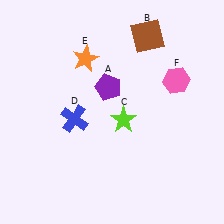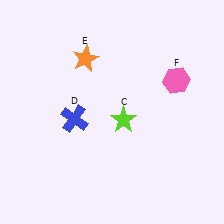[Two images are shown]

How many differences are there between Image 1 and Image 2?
There are 2 differences between the two images.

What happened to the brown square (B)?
The brown square (B) was removed in Image 2. It was in the top-right area of Image 1.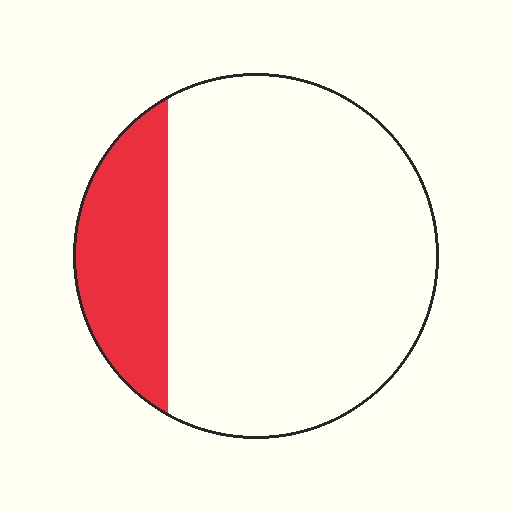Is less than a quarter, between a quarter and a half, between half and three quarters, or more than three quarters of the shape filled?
Less than a quarter.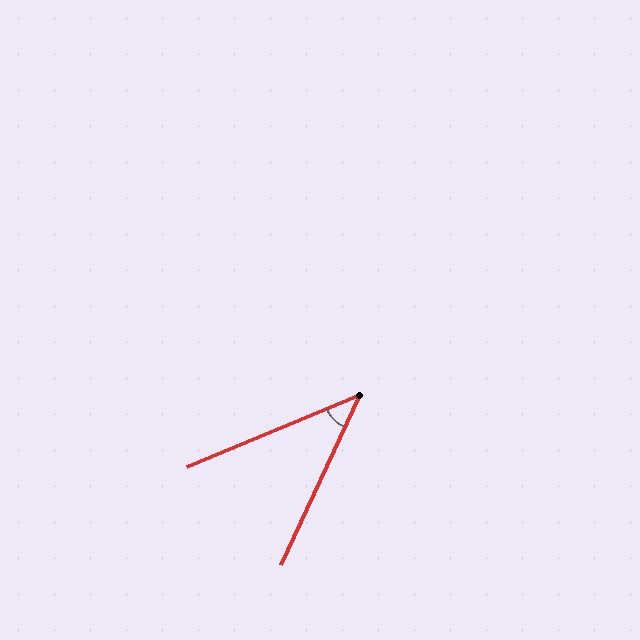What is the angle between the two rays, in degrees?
Approximately 42 degrees.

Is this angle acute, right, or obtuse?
It is acute.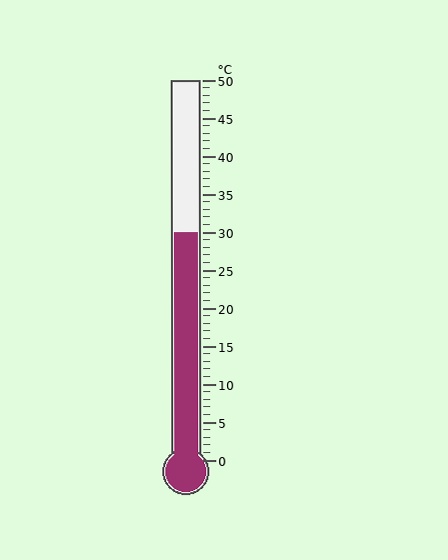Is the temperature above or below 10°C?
The temperature is above 10°C.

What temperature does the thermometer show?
The thermometer shows approximately 30°C.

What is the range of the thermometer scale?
The thermometer scale ranges from 0°C to 50°C.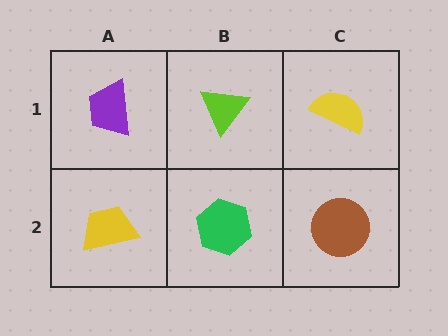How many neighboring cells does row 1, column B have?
3.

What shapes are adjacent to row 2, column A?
A purple trapezoid (row 1, column A), a green hexagon (row 2, column B).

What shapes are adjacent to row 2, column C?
A yellow semicircle (row 1, column C), a green hexagon (row 2, column B).